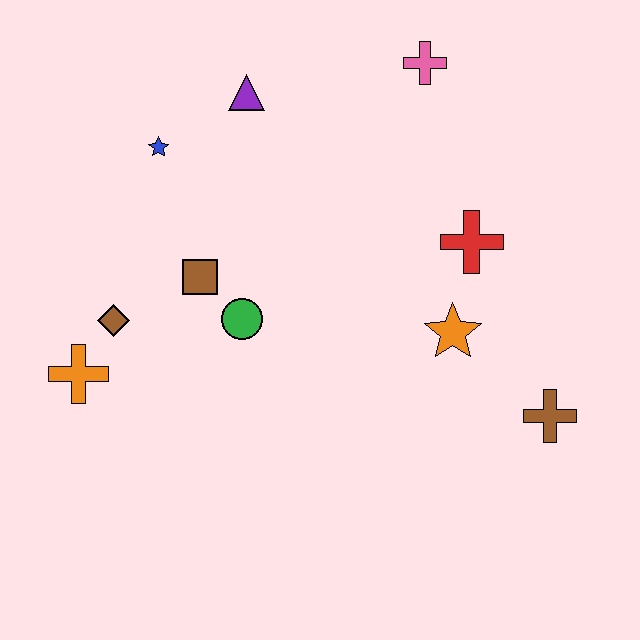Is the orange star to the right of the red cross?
No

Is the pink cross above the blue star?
Yes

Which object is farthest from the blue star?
The brown cross is farthest from the blue star.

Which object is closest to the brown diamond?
The orange cross is closest to the brown diamond.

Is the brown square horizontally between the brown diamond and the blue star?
No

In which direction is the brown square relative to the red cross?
The brown square is to the left of the red cross.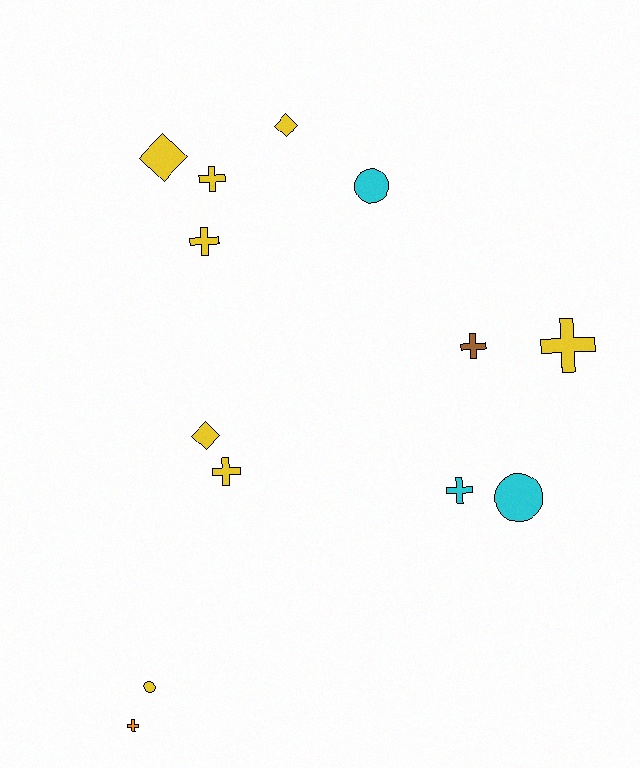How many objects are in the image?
There are 13 objects.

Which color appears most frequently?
Yellow, with 8 objects.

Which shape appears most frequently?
Cross, with 7 objects.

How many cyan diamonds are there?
There are no cyan diamonds.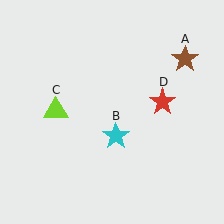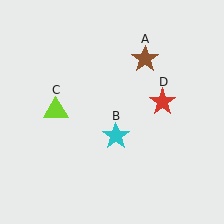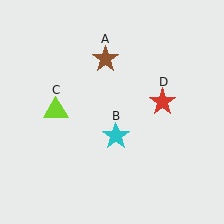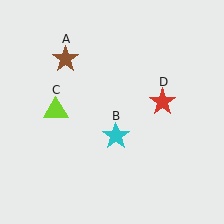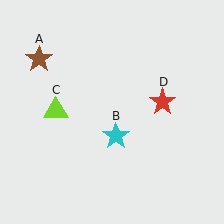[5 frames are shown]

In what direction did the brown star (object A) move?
The brown star (object A) moved left.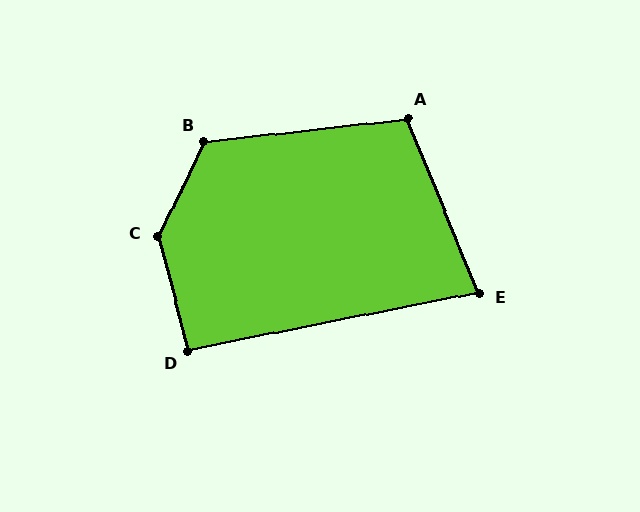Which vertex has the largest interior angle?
C, at approximately 140 degrees.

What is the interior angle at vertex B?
Approximately 122 degrees (obtuse).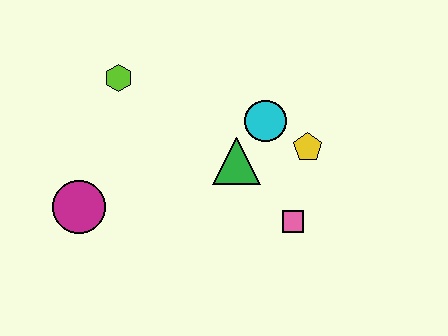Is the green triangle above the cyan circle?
No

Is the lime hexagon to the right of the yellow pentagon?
No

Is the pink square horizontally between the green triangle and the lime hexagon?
No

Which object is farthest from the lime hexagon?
The pink square is farthest from the lime hexagon.